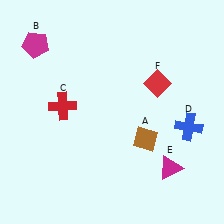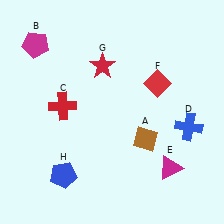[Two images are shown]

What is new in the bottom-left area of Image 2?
A blue pentagon (H) was added in the bottom-left area of Image 2.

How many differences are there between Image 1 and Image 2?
There are 2 differences between the two images.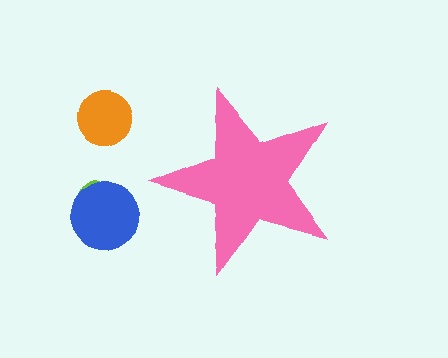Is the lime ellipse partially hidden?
No, the lime ellipse is fully visible.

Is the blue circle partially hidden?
No, the blue circle is fully visible.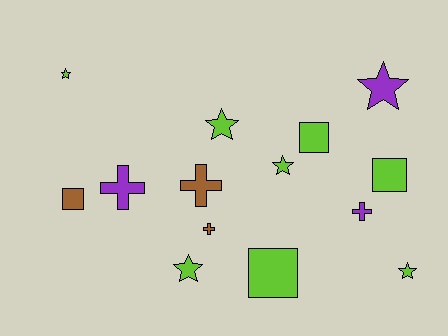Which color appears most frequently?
Lime, with 8 objects.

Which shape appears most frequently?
Star, with 6 objects.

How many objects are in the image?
There are 14 objects.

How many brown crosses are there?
There are 2 brown crosses.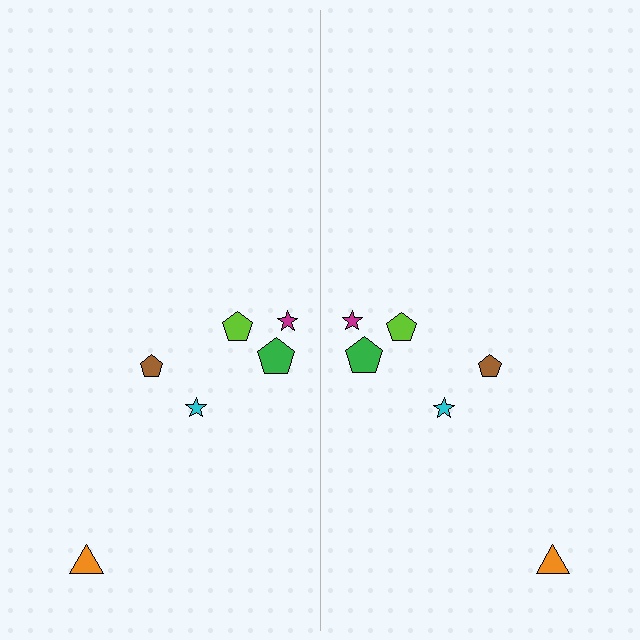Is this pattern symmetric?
Yes, this pattern has bilateral (reflection) symmetry.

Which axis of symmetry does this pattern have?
The pattern has a vertical axis of symmetry running through the center of the image.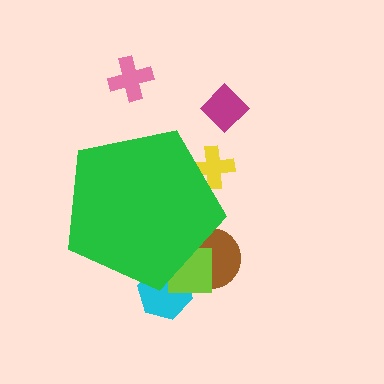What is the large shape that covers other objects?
A green pentagon.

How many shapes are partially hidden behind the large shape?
4 shapes are partially hidden.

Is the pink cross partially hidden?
No, the pink cross is fully visible.